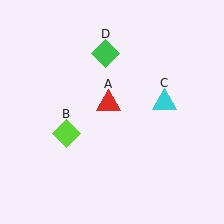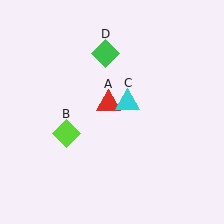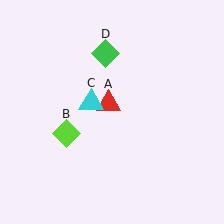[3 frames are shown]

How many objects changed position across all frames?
1 object changed position: cyan triangle (object C).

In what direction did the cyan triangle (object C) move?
The cyan triangle (object C) moved left.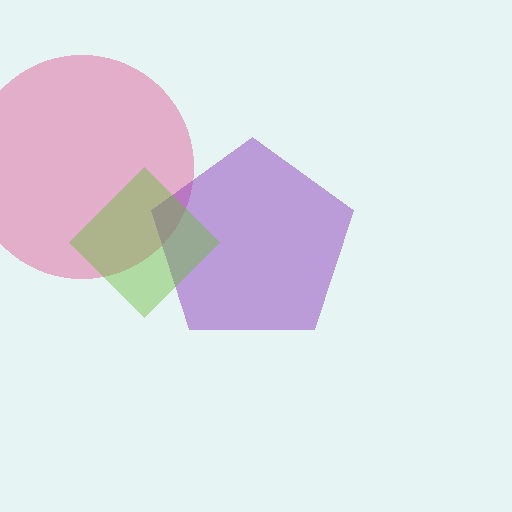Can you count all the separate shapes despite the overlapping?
Yes, there are 3 separate shapes.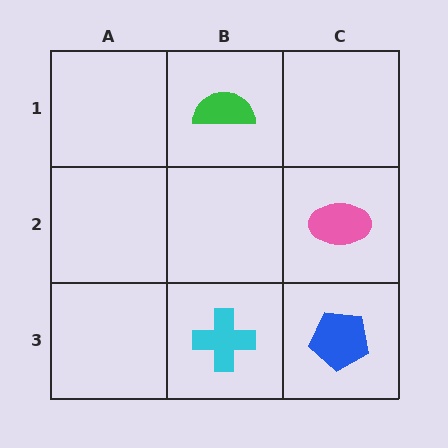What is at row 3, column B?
A cyan cross.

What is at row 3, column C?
A blue pentagon.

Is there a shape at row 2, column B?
No, that cell is empty.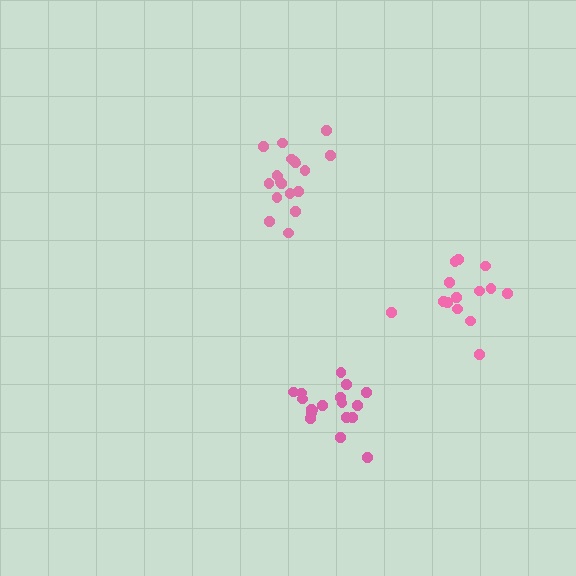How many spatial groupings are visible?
There are 3 spatial groupings.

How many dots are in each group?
Group 1: 14 dots, Group 2: 18 dots, Group 3: 19 dots (51 total).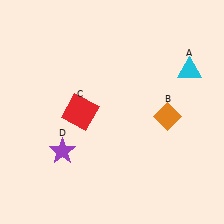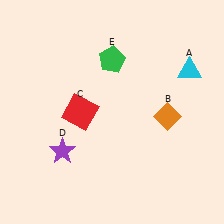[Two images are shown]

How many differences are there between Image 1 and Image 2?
There is 1 difference between the two images.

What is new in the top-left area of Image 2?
A green pentagon (E) was added in the top-left area of Image 2.